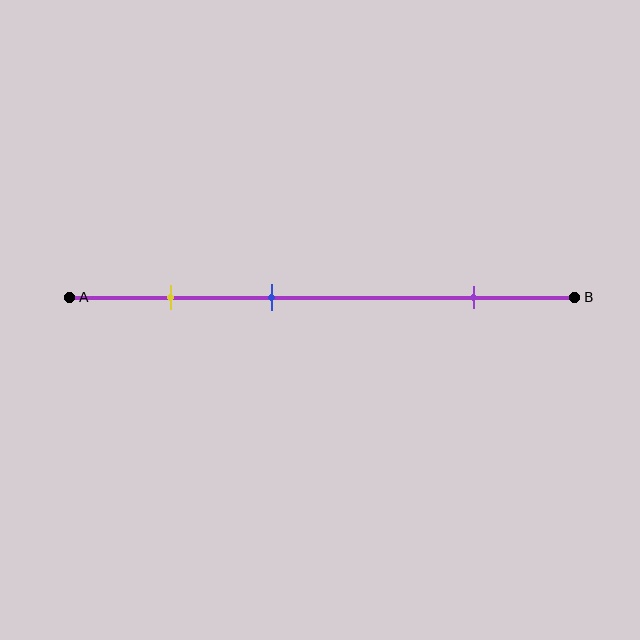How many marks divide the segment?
There are 3 marks dividing the segment.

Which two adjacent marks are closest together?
The yellow and blue marks are the closest adjacent pair.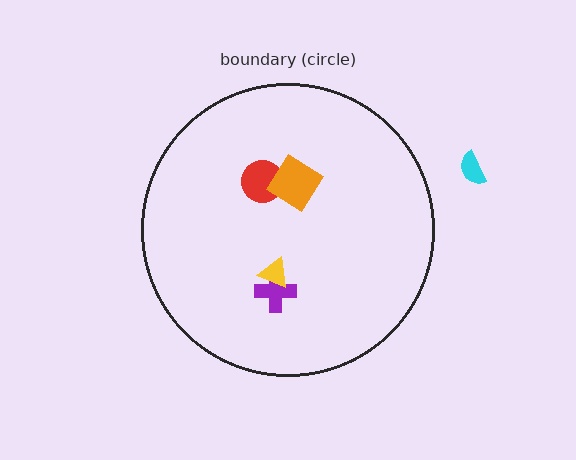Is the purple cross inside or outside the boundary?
Inside.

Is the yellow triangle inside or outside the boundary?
Inside.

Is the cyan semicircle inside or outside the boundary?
Outside.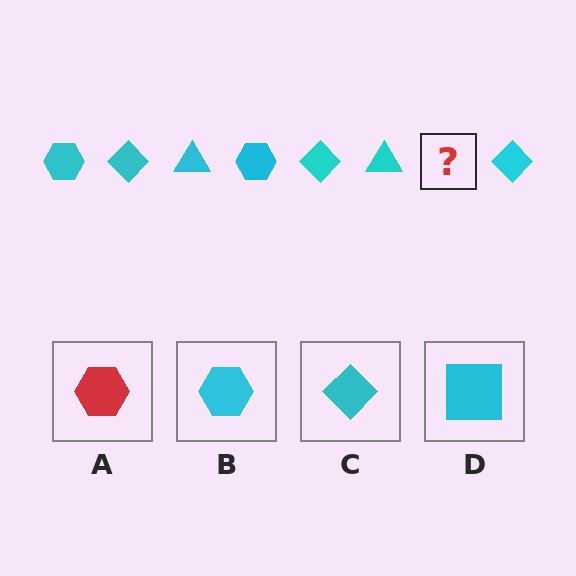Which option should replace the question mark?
Option B.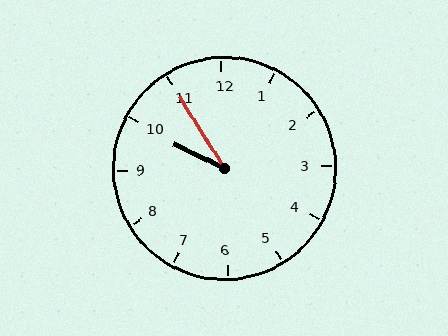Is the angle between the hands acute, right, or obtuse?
It is acute.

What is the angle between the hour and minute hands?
Approximately 32 degrees.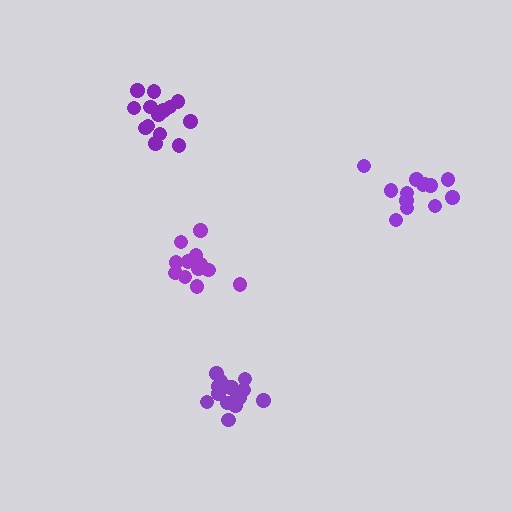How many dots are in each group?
Group 1: 12 dots, Group 2: 14 dots, Group 3: 13 dots, Group 4: 15 dots (54 total).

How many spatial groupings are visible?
There are 4 spatial groupings.